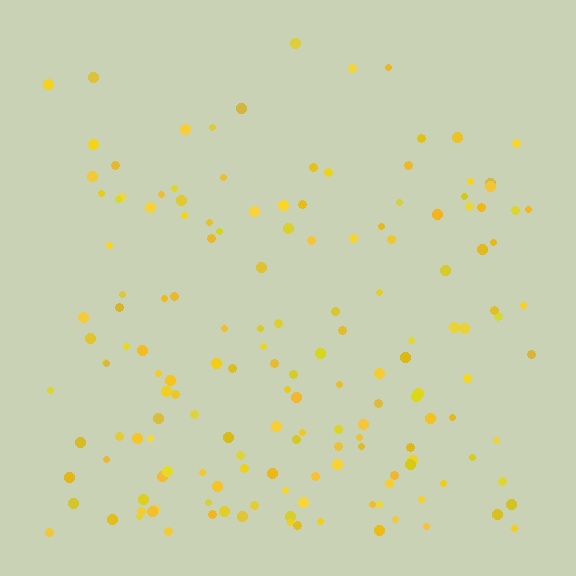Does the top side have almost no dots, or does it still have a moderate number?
Still a moderate number, just noticeably fewer than the bottom.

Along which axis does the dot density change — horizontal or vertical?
Vertical.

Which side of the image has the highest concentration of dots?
The bottom.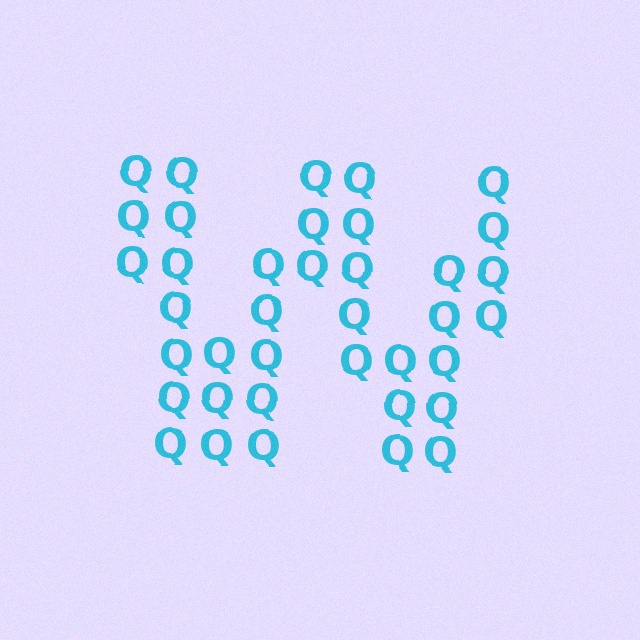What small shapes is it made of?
It is made of small letter Q's.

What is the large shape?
The large shape is the letter W.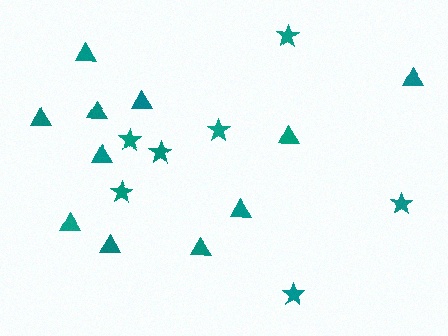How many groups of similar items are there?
There are 2 groups: one group of triangles (11) and one group of stars (7).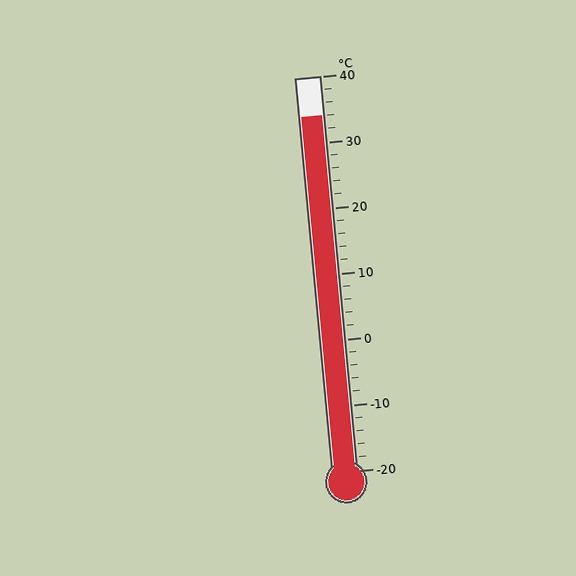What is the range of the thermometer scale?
The thermometer scale ranges from -20°C to 40°C.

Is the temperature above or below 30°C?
The temperature is above 30°C.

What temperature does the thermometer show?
The thermometer shows approximately 34°C.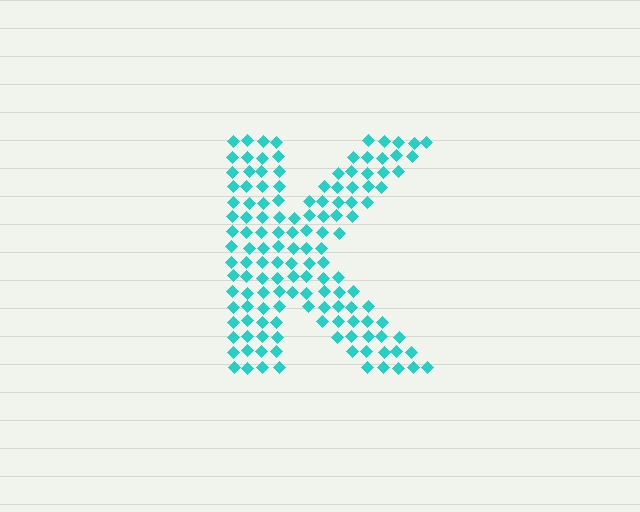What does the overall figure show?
The overall figure shows the letter K.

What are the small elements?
The small elements are diamonds.